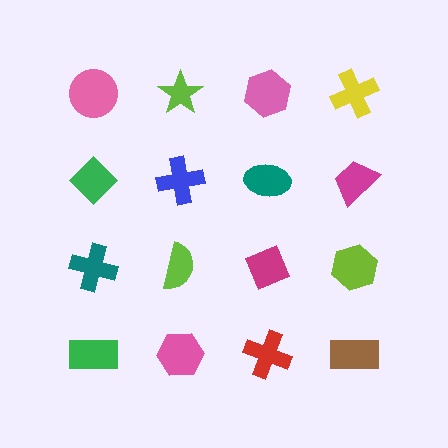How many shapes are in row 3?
4 shapes.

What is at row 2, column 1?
A green diamond.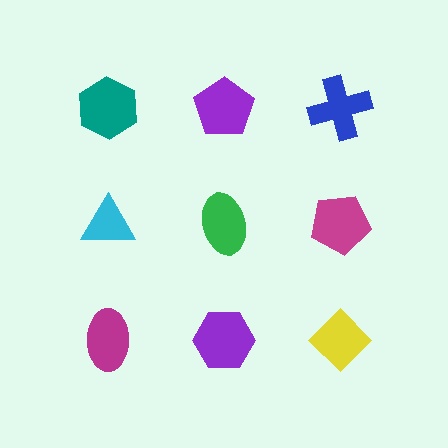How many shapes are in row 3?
3 shapes.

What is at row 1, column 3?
A blue cross.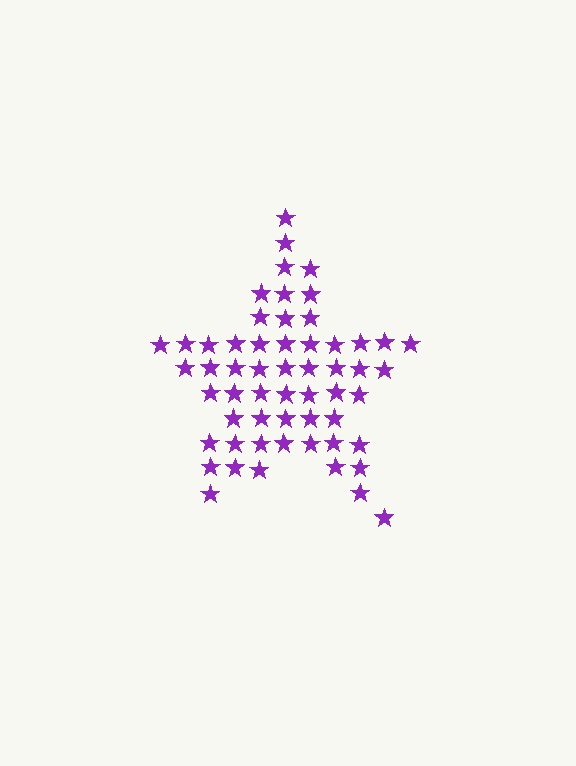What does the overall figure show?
The overall figure shows a star.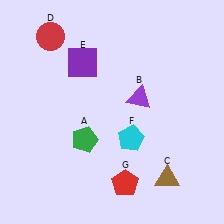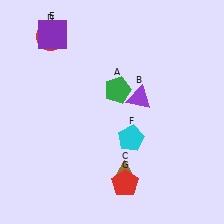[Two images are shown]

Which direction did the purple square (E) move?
The purple square (E) moved left.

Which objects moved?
The objects that moved are: the green pentagon (A), the brown triangle (C), the purple square (E).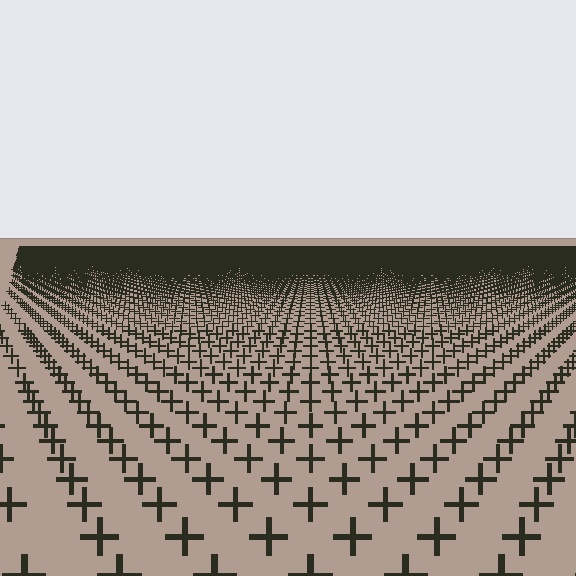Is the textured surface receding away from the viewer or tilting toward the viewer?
The surface is receding away from the viewer. Texture elements get smaller and denser toward the top.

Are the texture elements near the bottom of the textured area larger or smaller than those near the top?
Larger. Near the bottom, elements are closer to the viewer and appear at a bigger on-screen size.